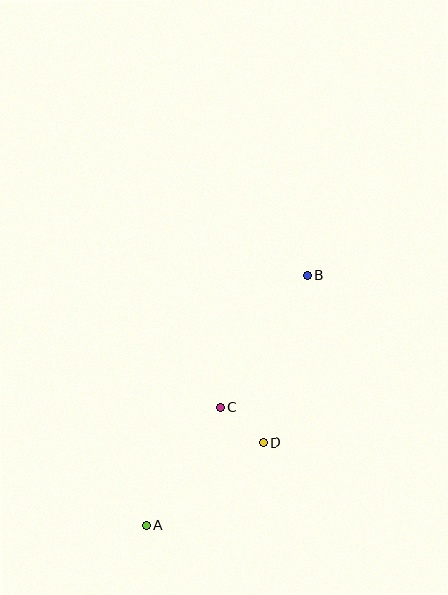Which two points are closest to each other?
Points C and D are closest to each other.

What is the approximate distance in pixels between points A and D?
The distance between A and D is approximately 143 pixels.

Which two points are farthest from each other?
Points A and B are farthest from each other.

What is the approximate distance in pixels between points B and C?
The distance between B and C is approximately 158 pixels.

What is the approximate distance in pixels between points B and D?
The distance between B and D is approximately 172 pixels.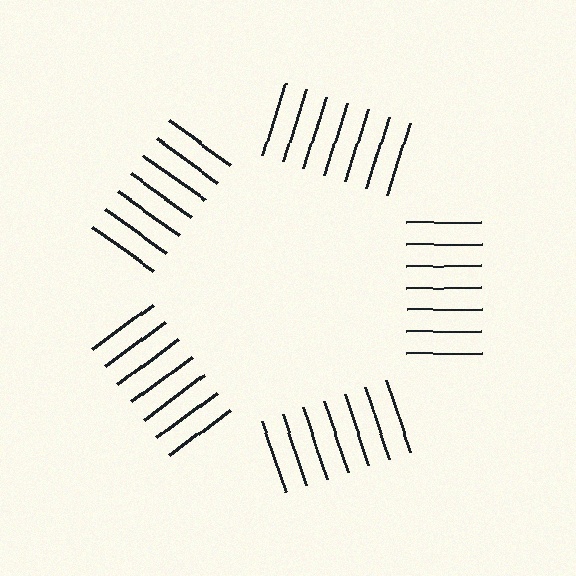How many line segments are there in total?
35 — 7 along each of the 5 edges.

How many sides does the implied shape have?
5 sides — the line-ends trace a pentagon.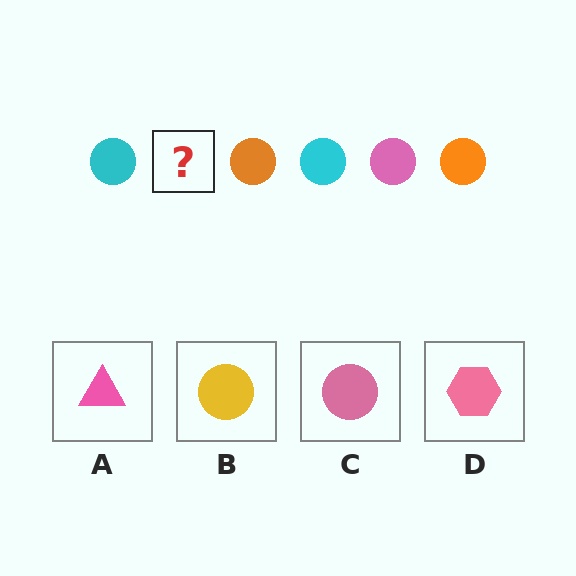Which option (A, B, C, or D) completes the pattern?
C.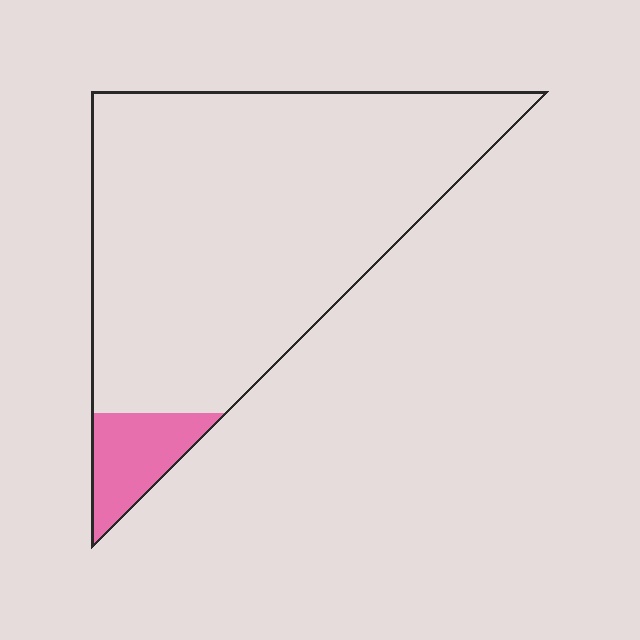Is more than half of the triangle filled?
No.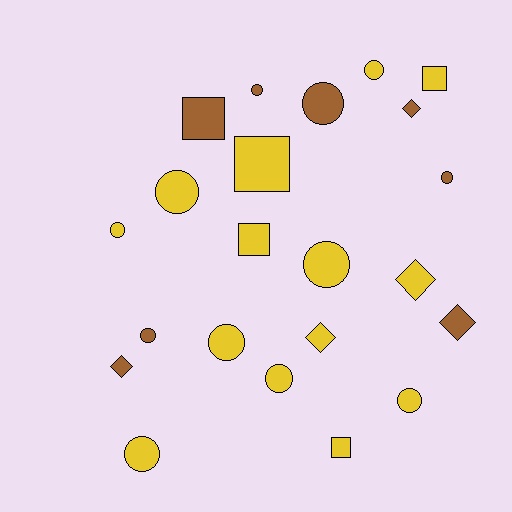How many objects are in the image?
There are 22 objects.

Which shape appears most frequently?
Circle, with 12 objects.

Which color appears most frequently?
Yellow, with 14 objects.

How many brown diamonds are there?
There are 3 brown diamonds.